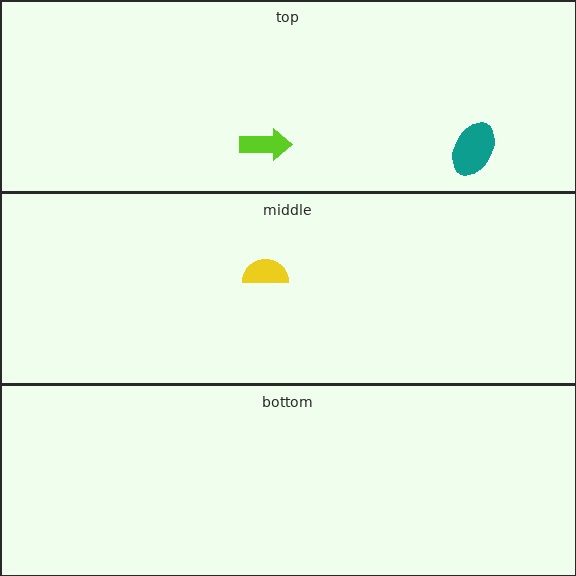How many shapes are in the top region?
2.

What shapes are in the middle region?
The yellow semicircle.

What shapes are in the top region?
The lime arrow, the teal ellipse.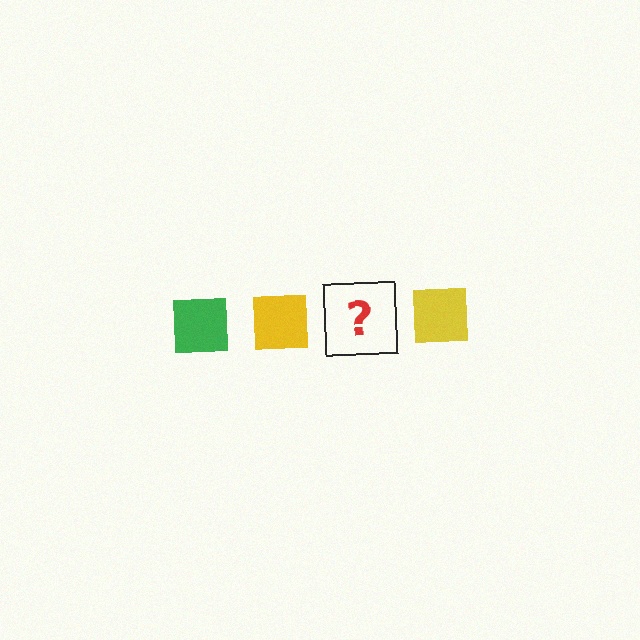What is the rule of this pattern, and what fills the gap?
The rule is that the pattern cycles through green, yellow squares. The gap should be filled with a green square.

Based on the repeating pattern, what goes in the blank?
The blank should be a green square.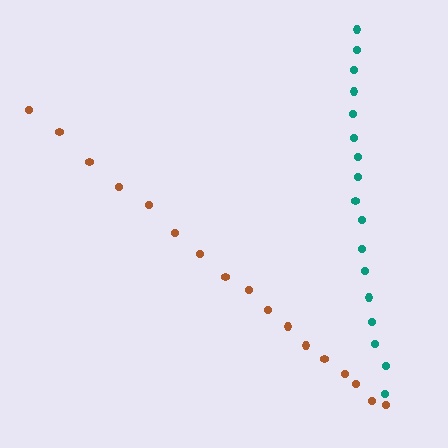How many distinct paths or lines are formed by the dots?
There are 2 distinct paths.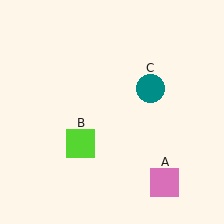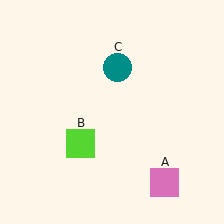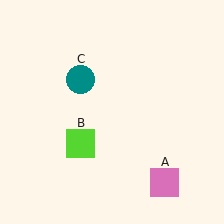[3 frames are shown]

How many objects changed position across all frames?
1 object changed position: teal circle (object C).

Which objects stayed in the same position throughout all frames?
Pink square (object A) and lime square (object B) remained stationary.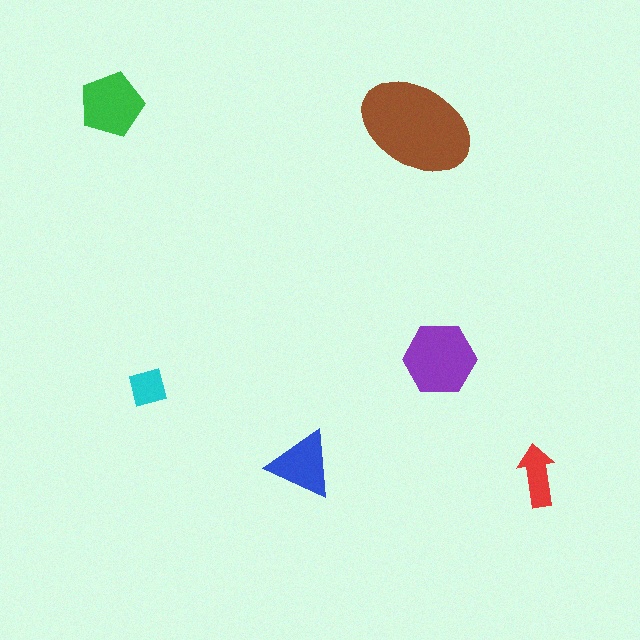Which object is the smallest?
The cyan square.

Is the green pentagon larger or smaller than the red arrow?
Larger.